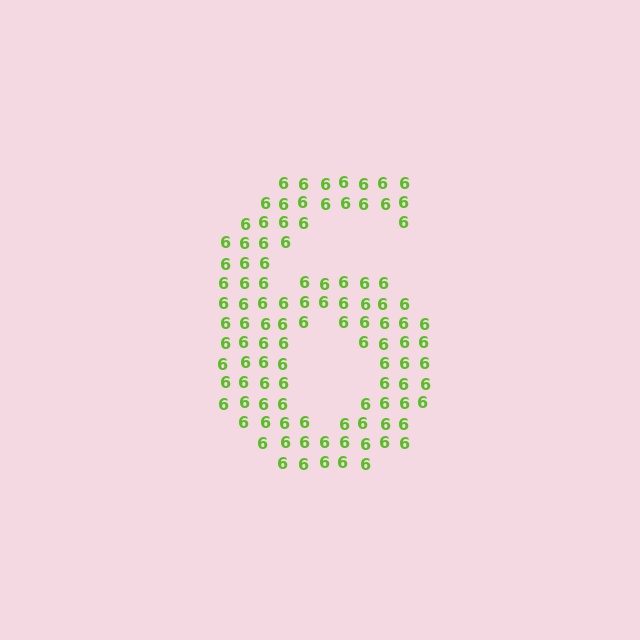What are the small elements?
The small elements are digit 6's.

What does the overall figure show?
The overall figure shows the digit 6.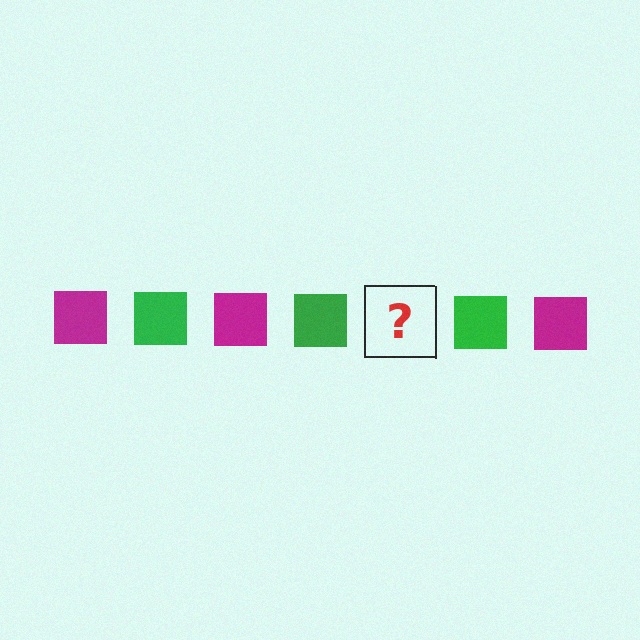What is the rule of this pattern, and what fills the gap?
The rule is that the pattern cycles through magenta, green squares. The gap should be filled with a magenta square.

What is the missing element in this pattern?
The missing element is a magenta square.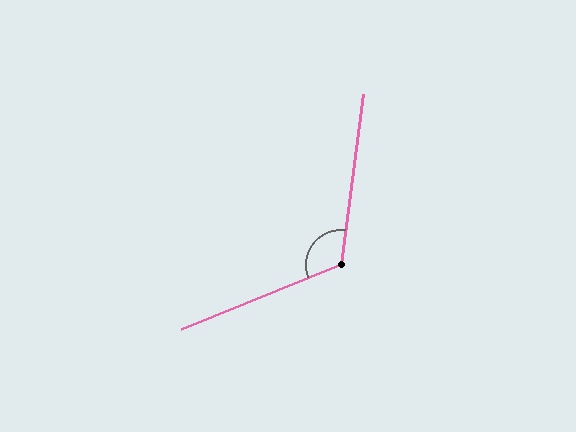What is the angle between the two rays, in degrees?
Approximately 120 degrees.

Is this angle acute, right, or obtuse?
It is obtuse.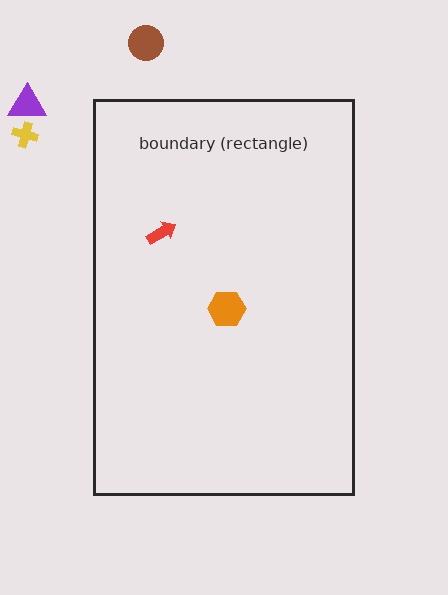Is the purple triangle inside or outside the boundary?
Outside.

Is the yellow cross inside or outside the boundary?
Outside.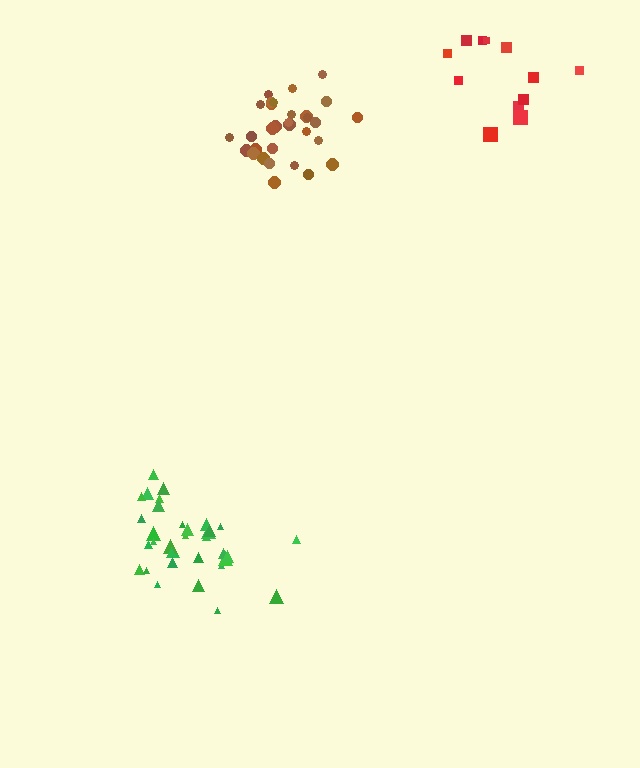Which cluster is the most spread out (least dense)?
Red.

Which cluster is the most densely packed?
Brown.